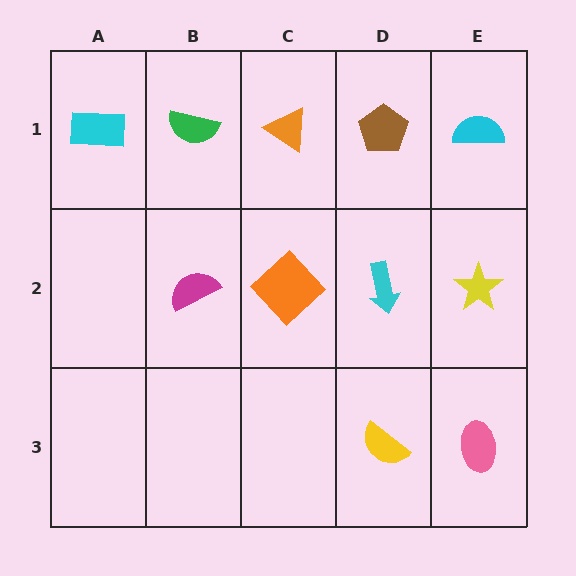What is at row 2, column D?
A cyan arrow.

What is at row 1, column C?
An orange triangle.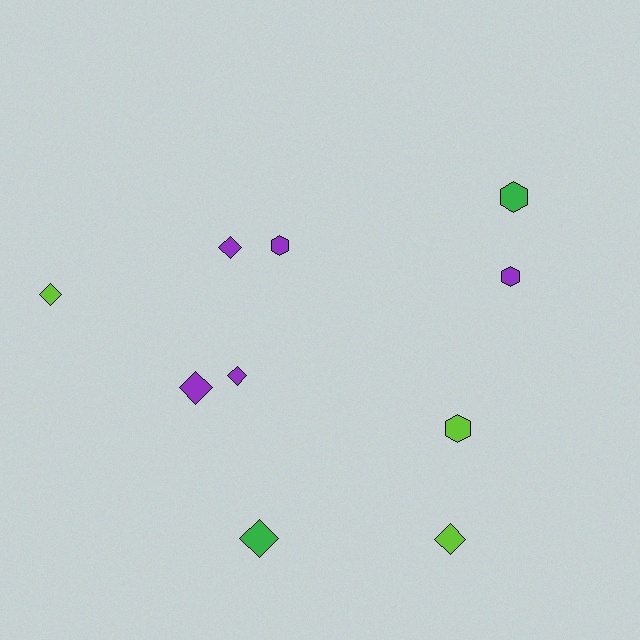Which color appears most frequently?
Purple, with 5 objects.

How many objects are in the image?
There are 10 objects.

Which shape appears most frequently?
Diamond, with 6 objects.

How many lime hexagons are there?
There is 1 lime hexagon.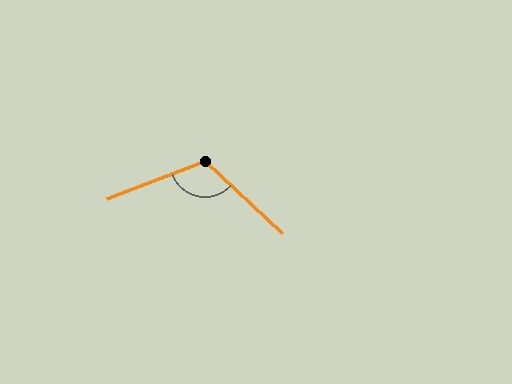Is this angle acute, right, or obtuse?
It is obtuse.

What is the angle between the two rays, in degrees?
Approximately 116 degrees.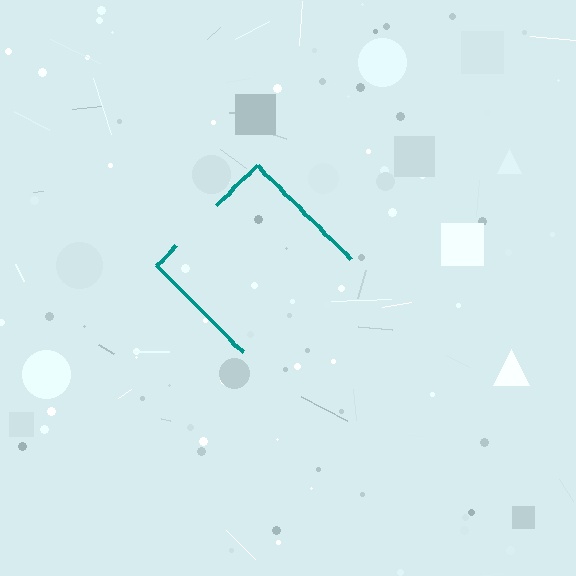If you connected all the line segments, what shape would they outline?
They would outline a diamond.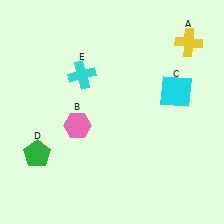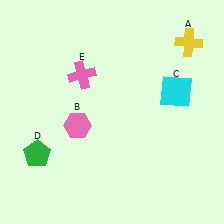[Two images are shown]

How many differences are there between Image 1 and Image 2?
There is 1 difference between the two images.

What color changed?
The cross (E) changed from cyan in Image 1 to pink in Image 2.